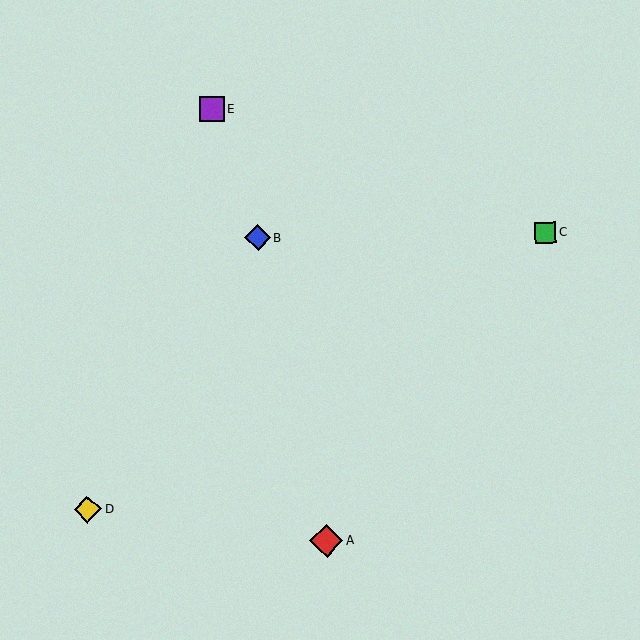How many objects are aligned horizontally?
2 objects (B, C) are aligned horizontally.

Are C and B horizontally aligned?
Yes, both are at y≈232.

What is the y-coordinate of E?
Object E is at y≈109.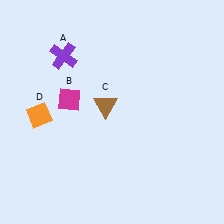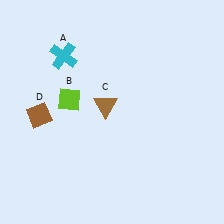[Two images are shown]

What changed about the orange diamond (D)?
In Image 1, D is orange. In Image 2, it changed to brown.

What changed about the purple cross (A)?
In Image 1, A is purple. In Image 2, it changed to cyan.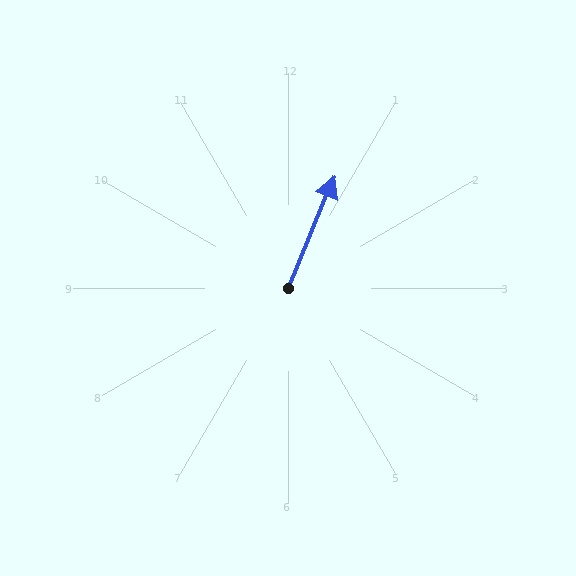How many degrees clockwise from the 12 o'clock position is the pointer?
Approximately 23 degrees.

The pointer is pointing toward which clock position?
Roughly 1 o'clock.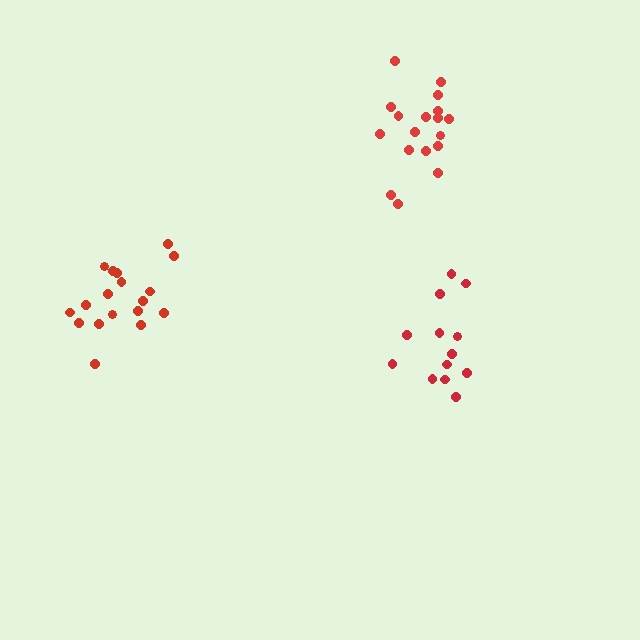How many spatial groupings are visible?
There are 3 spatial groupings.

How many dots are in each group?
Group 1: 13 dots, Group 2: 18 dots, Group 3: 18 dots (49 total).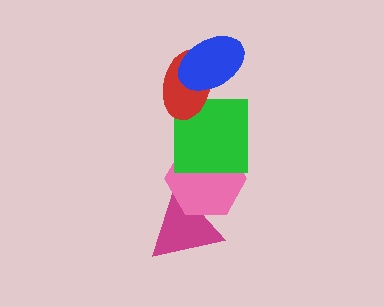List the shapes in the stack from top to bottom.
From top to bottom: the blue ellipse, the red ellipse, the green square, the pink hexagon, the magenta triangle.